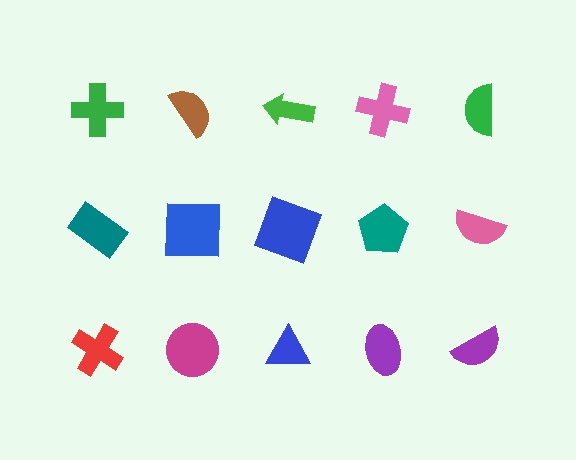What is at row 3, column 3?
A blue triangle.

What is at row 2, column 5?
A pink semicircle.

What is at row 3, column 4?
A purple ellipse.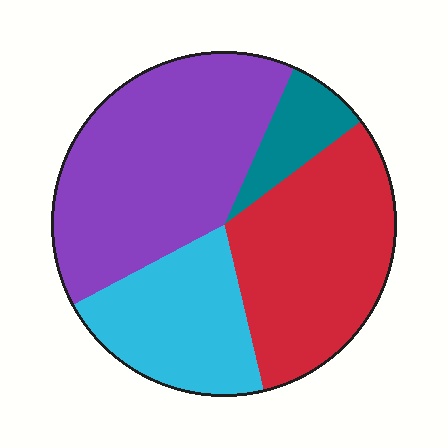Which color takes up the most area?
Purple, at roughly 40%.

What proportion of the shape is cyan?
Cyan covers 21% of the shape.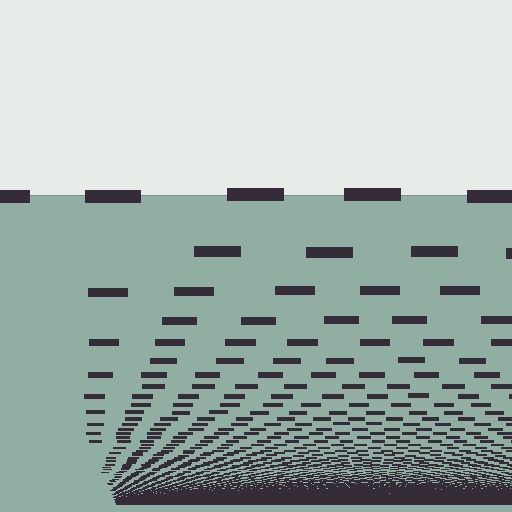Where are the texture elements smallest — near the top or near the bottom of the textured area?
Near the bottom.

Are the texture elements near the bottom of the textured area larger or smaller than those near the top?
Smaller. The gradient is inverted — elements near the bottom are smaller and denser.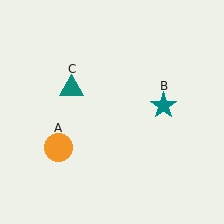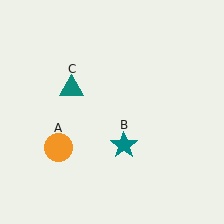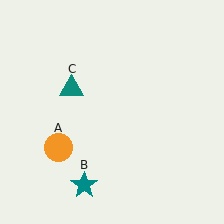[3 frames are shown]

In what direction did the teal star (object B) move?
The teal star (object B) moved down and to the left.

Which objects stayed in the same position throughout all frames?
Orange circle (object A) and teal triangle (object C) remained stationary.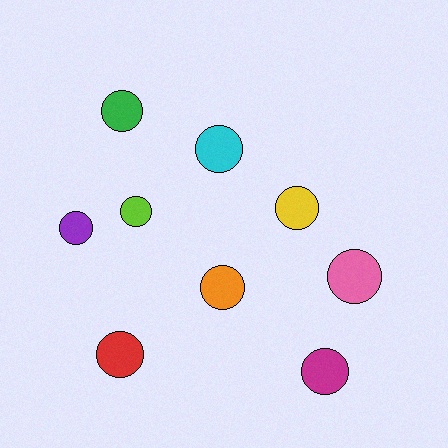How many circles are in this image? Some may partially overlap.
There are 9 circles.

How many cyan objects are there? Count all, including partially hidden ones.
There is 1 cyan object.